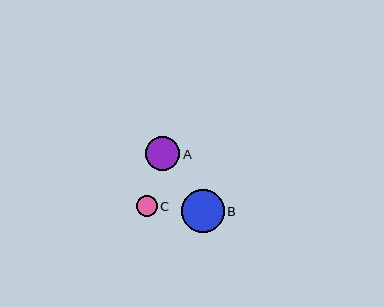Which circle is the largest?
Circle B is the largest with a size of approximately 43 pixels.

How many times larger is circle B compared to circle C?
Circle B is approximately 2.0 times the size of circle C.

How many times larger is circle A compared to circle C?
Circle A is approximately 1.6 times the size of circle C.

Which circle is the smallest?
Circle C is the smallest with a size of approximately 21 pixels.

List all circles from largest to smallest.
From largest to smallest: B, A, C.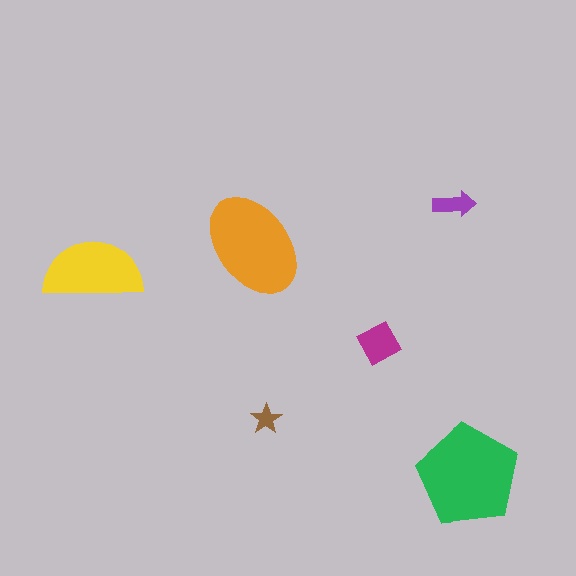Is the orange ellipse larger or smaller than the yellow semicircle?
Larger.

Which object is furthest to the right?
The green pentagon is rightmost.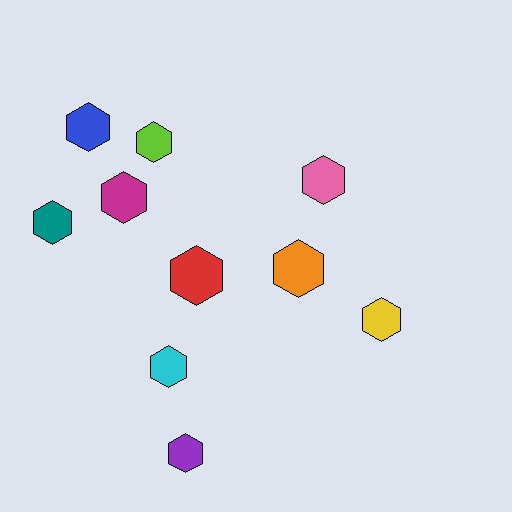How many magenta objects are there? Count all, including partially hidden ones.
There is 1 magenta object.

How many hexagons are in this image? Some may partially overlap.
There are 10 hexagons.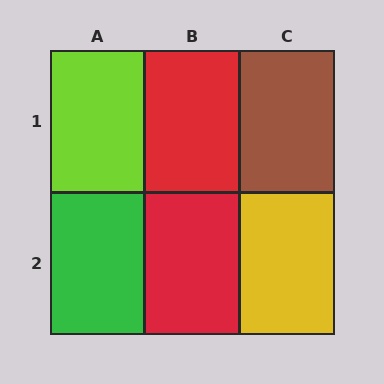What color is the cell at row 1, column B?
Red.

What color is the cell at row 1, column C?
Brown.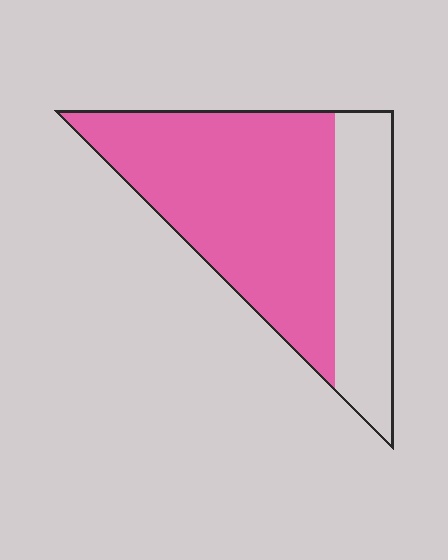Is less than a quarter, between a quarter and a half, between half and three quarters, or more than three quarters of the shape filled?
Between half and three quarters.